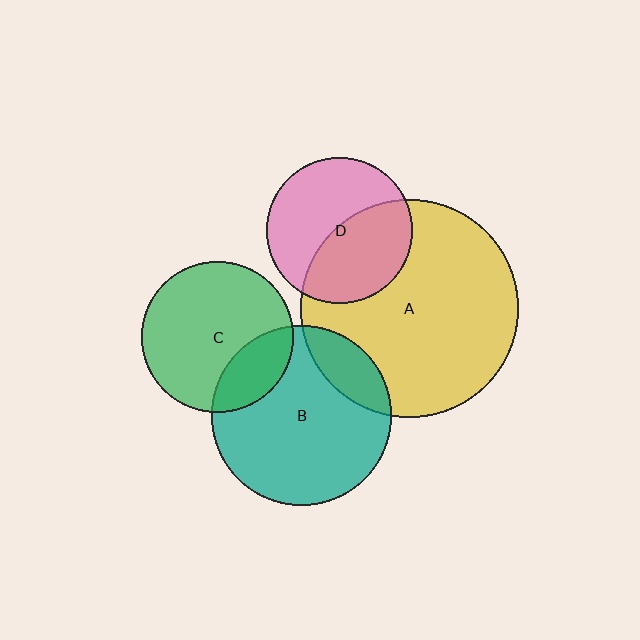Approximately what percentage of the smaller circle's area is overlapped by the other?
Approximately 45%.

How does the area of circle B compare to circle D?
Approximately 1.5 times.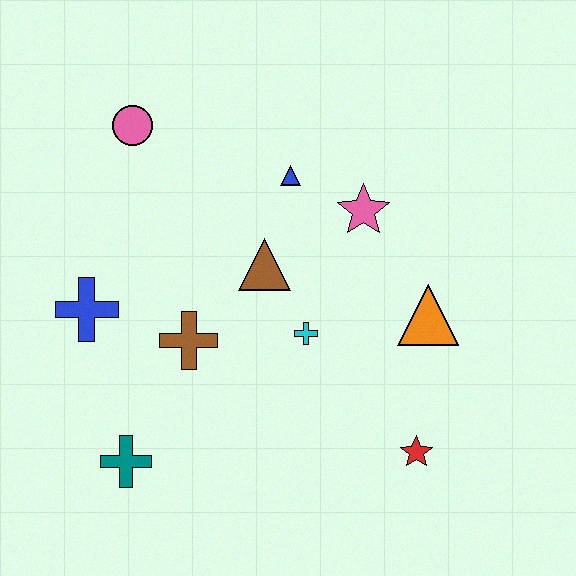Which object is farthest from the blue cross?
The red star is farthest from the blue cross.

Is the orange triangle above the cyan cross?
Yes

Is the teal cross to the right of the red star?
No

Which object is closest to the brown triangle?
The cyan cross is closest to the brown triangle.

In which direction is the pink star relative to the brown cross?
The pink star is to the right of the brown cross.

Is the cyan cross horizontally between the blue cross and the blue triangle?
No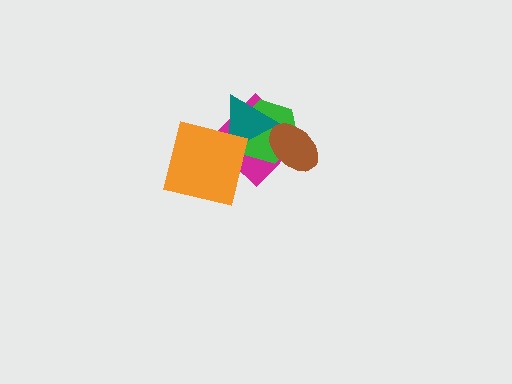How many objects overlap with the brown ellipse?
3 objects overlap with the brown ellipse.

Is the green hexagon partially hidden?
Yes, it is partially covered by another shape.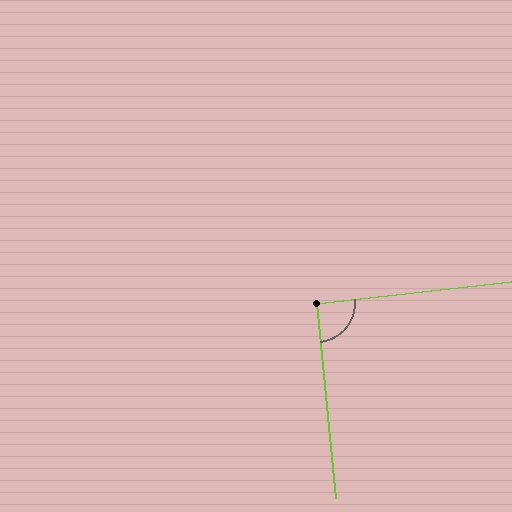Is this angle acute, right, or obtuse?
It is approximately a right angle.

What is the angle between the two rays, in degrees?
Approximately 91 degrees.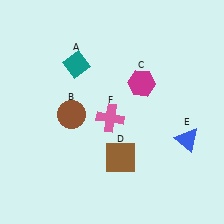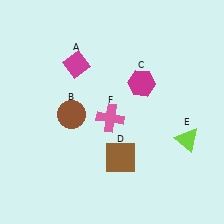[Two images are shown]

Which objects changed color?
A changed from teal to magenta. E changed from blue to lime.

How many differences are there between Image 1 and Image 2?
There are 2 differences between the two images.